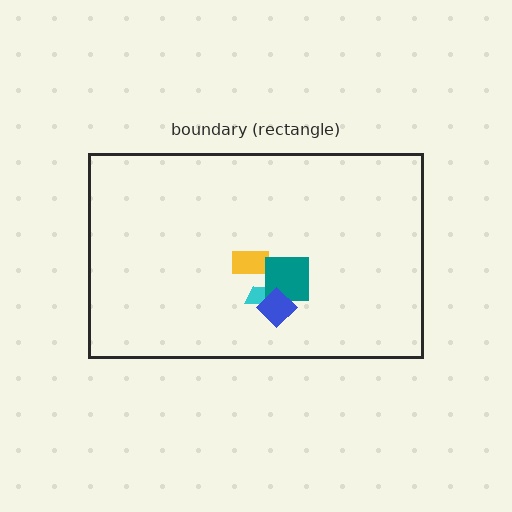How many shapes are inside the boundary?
4 inside, 0 outside.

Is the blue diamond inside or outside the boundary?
Inside.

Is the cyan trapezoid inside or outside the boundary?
Inside.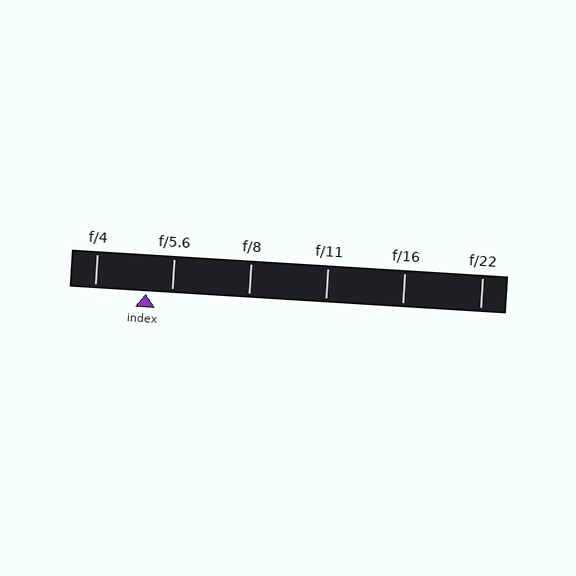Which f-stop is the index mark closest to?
The index mark is closest to f/5.6.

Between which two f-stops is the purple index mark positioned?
The index mark is between f/4 and f/5.6.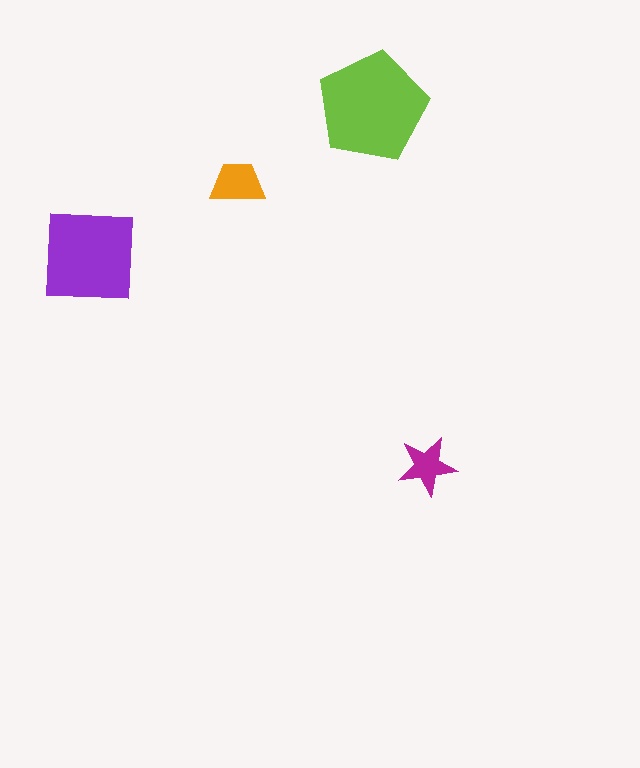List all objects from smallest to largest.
The magenta star, the orange trapezoid, the purple square, the lime pentagon.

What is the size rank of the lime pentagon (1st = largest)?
1st.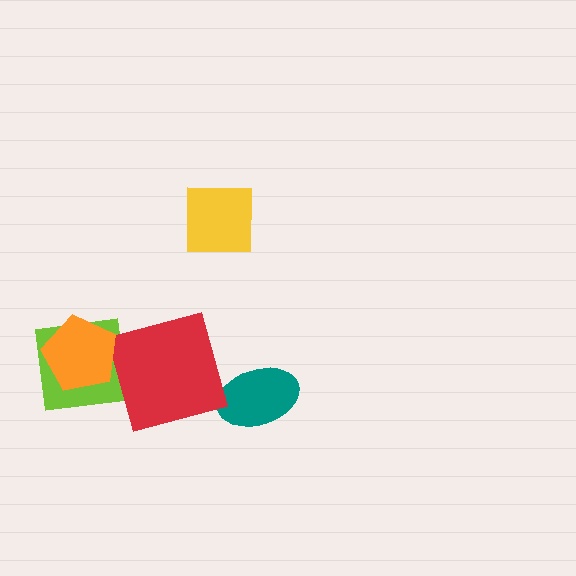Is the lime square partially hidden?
Yes, it is partially covered by another shape.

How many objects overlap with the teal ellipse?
0 objects overlap with the teal ellipse.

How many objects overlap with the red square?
0 objects overlap with the red square.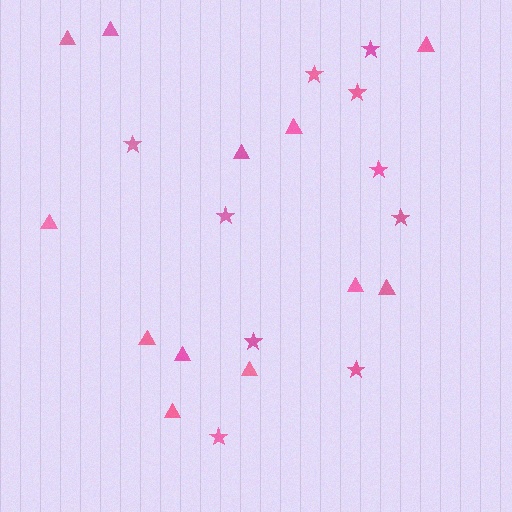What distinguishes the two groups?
There are 2 groups: one group of triangles (12) and one group of stars (10).